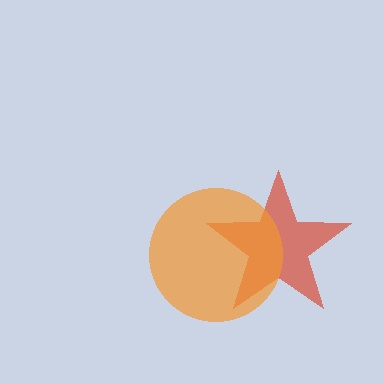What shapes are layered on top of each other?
The layered shapes are: a red star, an orange circle.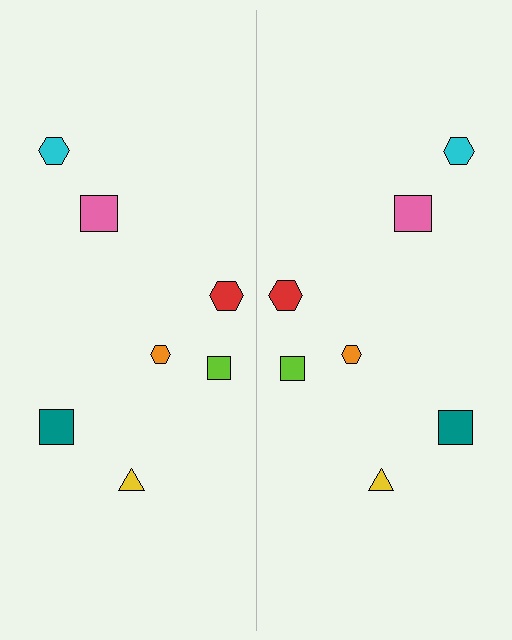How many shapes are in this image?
There are 14 shapes in this image.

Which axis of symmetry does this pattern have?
The pattern has a vertical axis of symmetry running through the center of the image.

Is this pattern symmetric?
Yes, this pattern has bilateral (reflection) symmetry.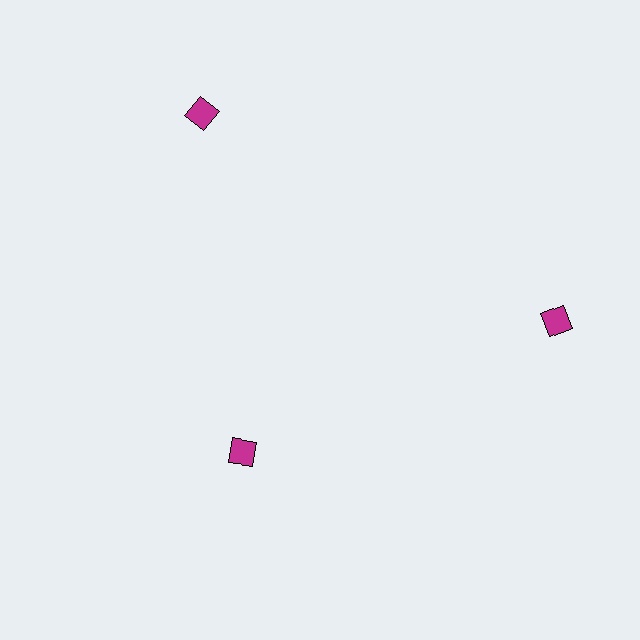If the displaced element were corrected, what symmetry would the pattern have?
It would have 3-fold rotational symmetry — the pattern would map onto itself every 120 degrees.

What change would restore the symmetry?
The symmetry would be restored by moving it outward, back onto the ring so that all 3 diamonds sit at equal angles and equal distance from the center.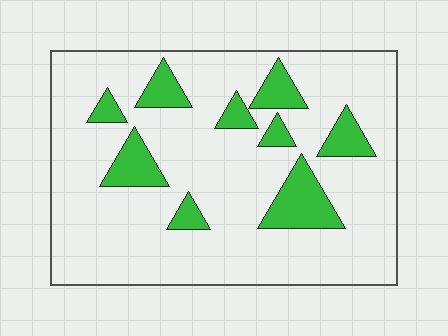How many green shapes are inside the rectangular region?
9.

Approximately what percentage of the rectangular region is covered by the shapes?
Approximately 15%.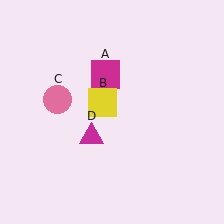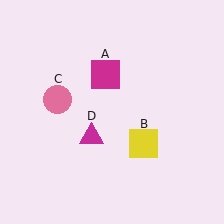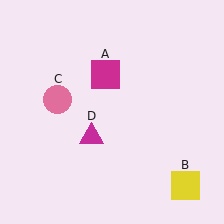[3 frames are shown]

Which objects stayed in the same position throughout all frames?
Magenta square (object A) and pink circle (object C) and magenta triangle (object D) remained stationary.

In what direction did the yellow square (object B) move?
The yellow square (object B) moved down and to the right.